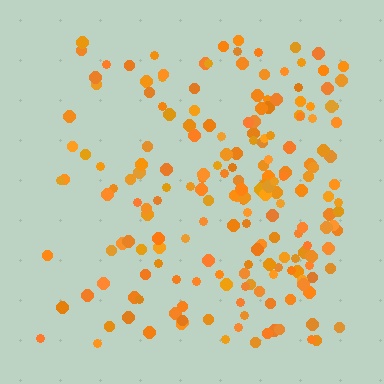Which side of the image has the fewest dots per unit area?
The left.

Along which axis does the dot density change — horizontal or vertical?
Horizontal.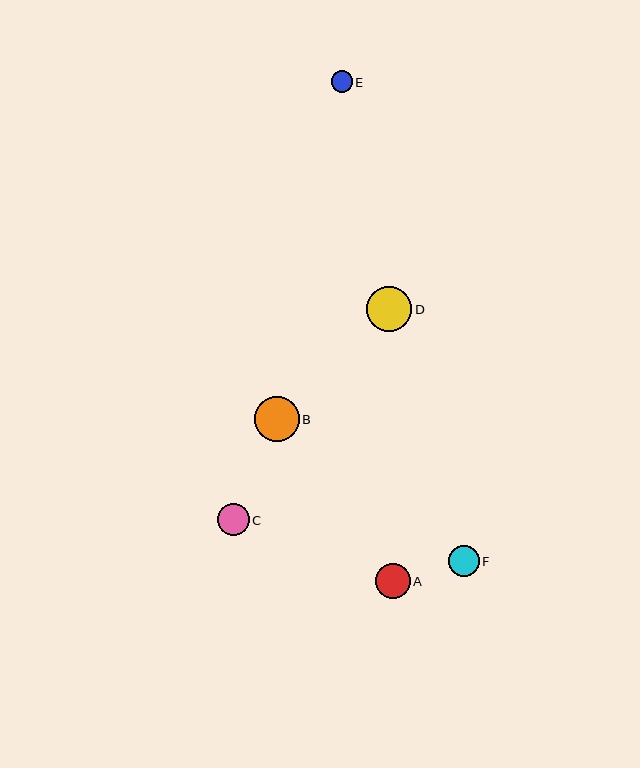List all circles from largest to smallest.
From largest to smallest: D, B, A, C, F, E.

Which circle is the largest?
Circle D is the largest with a size of approximately 45 pixels.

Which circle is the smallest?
Circle E is the smallest with a size of approximately 21 pixels.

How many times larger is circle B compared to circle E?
Circle B is approximately 2.1 times the size of circle E.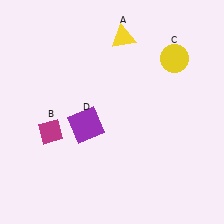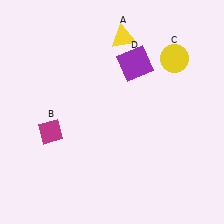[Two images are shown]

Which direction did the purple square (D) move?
The purple square (D) moved up.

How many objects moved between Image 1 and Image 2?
1 object moved between the two images.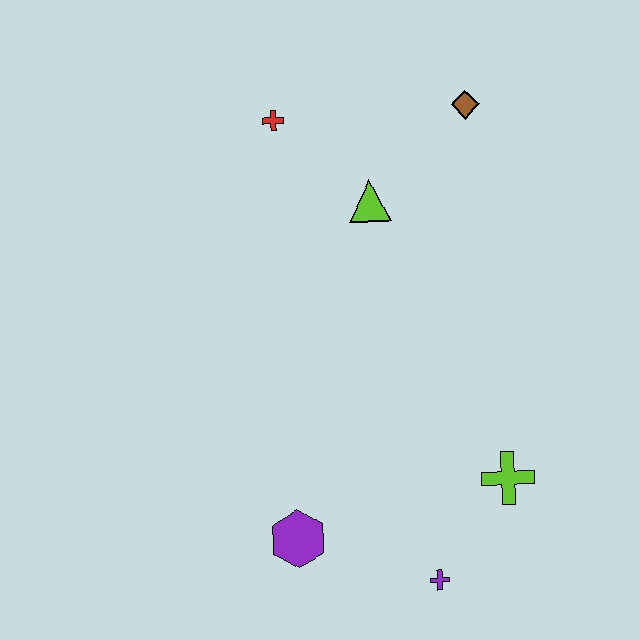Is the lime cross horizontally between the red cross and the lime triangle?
No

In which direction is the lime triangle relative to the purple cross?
The lime triangle is above the purple cross.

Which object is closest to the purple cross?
The lime cross is closest to the purple cross.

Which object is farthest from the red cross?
The purple cross is farthest from the red cross.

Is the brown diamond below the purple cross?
No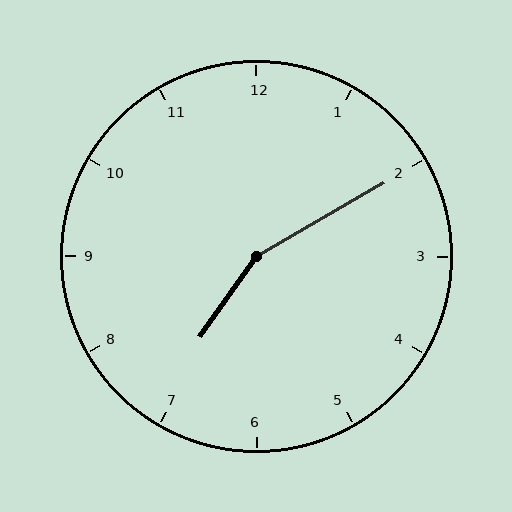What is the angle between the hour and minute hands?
Approximately 155 degrees.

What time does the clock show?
7:10.